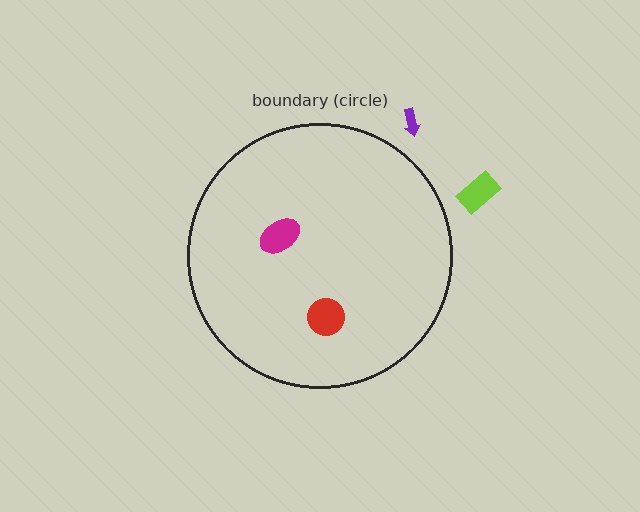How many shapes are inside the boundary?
2 inside, 2 outside.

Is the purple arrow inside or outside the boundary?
Outside.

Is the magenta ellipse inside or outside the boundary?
Inside.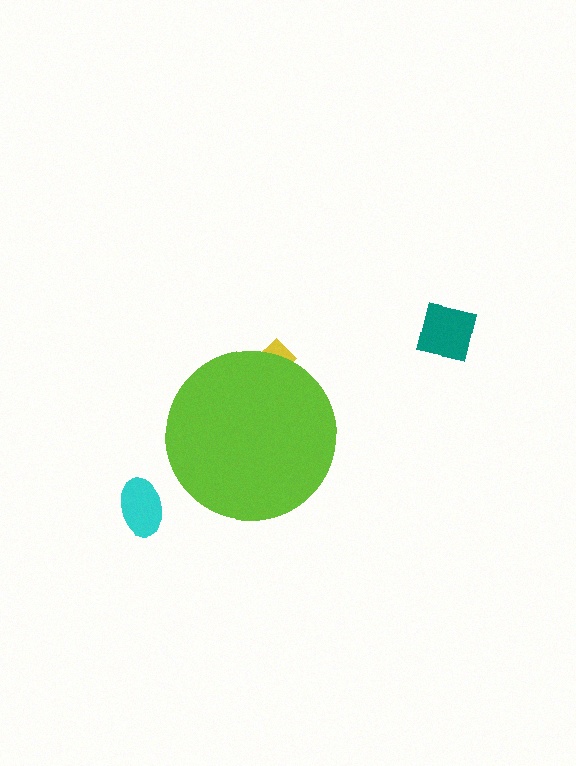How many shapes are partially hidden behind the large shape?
1 shape is partially hidden.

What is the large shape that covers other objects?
A lime circle.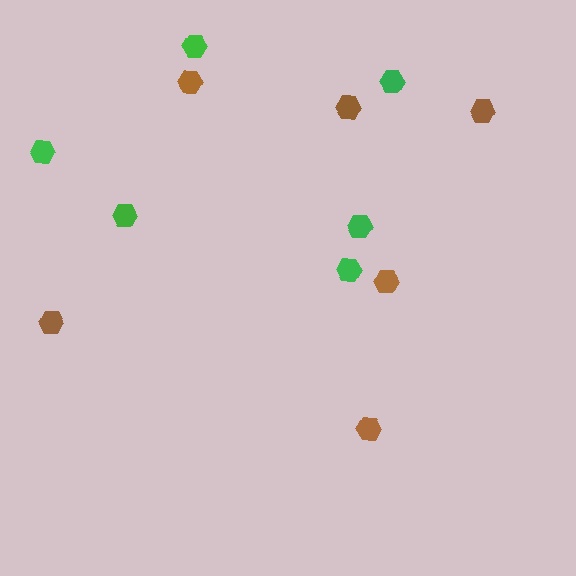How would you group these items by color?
There are 2 groups: one group of brown hexagons (6) and one group of green hexagons (6).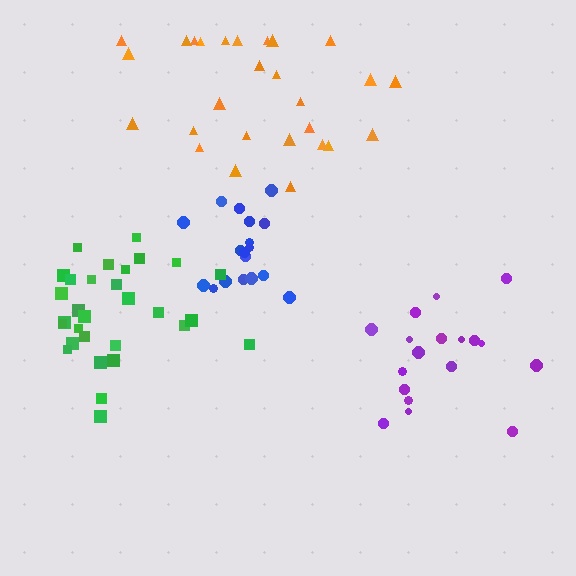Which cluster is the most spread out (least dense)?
Orange.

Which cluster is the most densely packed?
Blue.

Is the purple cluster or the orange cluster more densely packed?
Purple.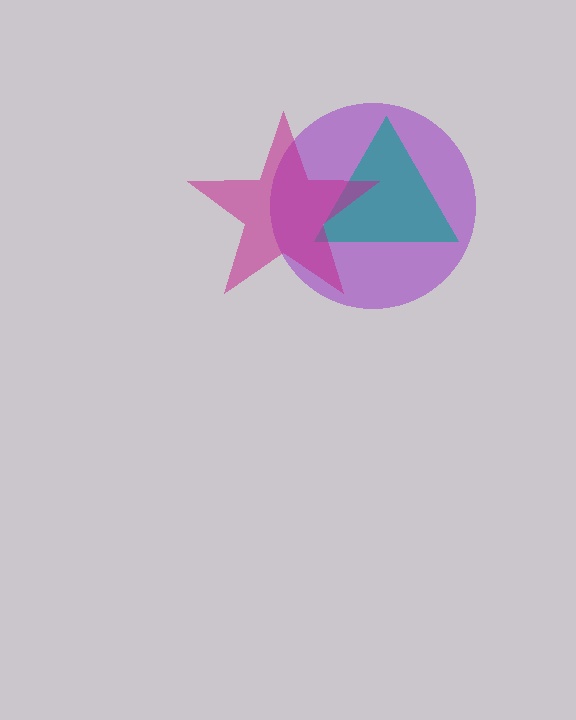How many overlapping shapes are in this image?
There are 3 overlapping shapes in the image.